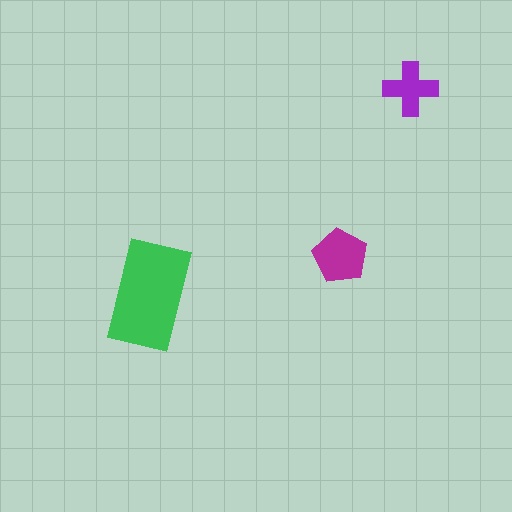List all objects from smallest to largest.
The purple cross, the magenta pentagon, the green rectangle.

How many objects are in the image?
There are 3 objects in the image.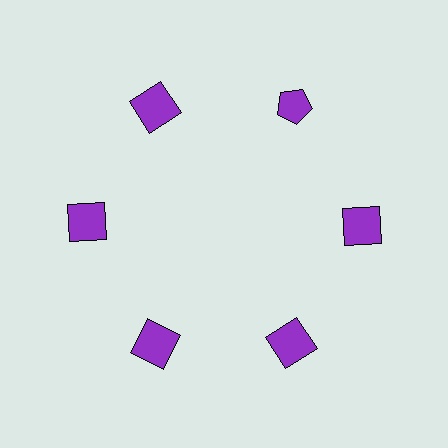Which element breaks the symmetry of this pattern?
The purple pentagon at roughly the 1 o'clock position breaks the symmetry. All other shapes are purple squares.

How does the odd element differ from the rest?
It has a different shape: pentagon instead of square.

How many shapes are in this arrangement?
There are 6 shapes arranged in a ring pattern.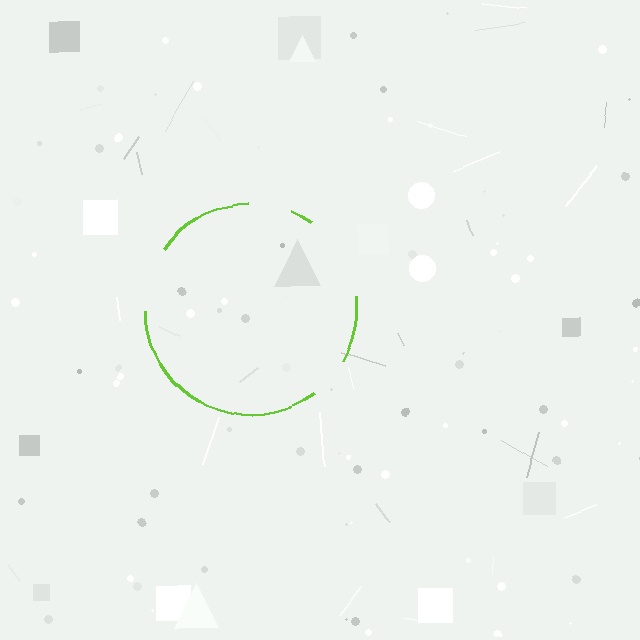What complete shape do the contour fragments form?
The contour fragments form a circle.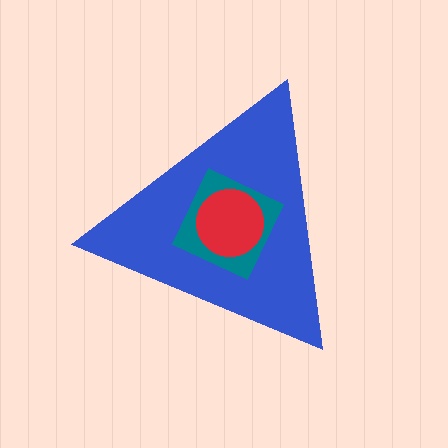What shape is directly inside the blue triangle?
The teal square.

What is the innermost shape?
The red circle.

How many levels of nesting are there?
3.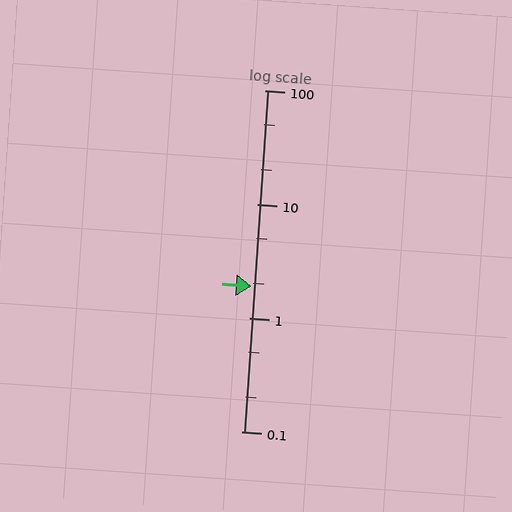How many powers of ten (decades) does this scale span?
The scale spans 3 decades, from 0.1 to 100.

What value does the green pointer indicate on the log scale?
The pointer indicates approximately 1.9.